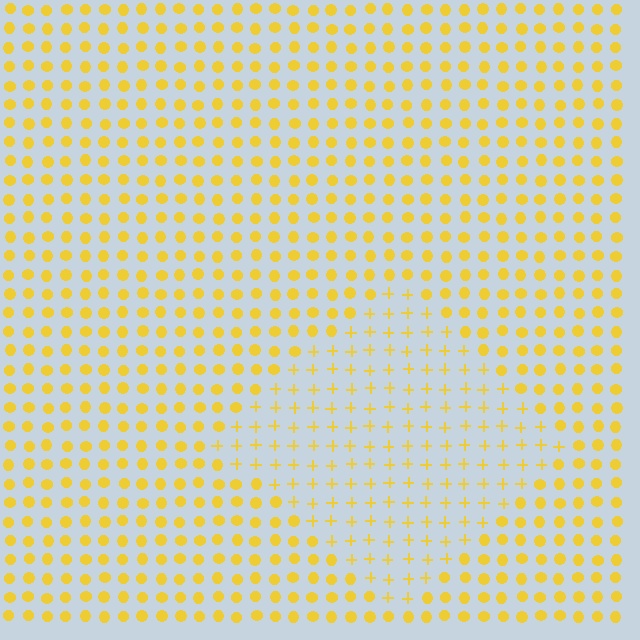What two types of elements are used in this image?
The image uses plus signs inside the diamond region and circles outside it.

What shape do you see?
I see a diamond.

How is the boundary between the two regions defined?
The boundary is defined by a change in element shape: plus signs inside vs. circles outside. All elements share the same color and spacing.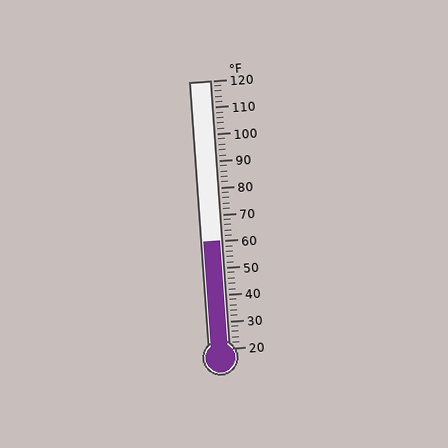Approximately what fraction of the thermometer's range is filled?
The thermometer is filled to approximately 40% of its range.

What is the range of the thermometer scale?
The thermometer scale ranges from 20°F to 120°F.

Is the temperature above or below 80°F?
The temperature is below 80°F.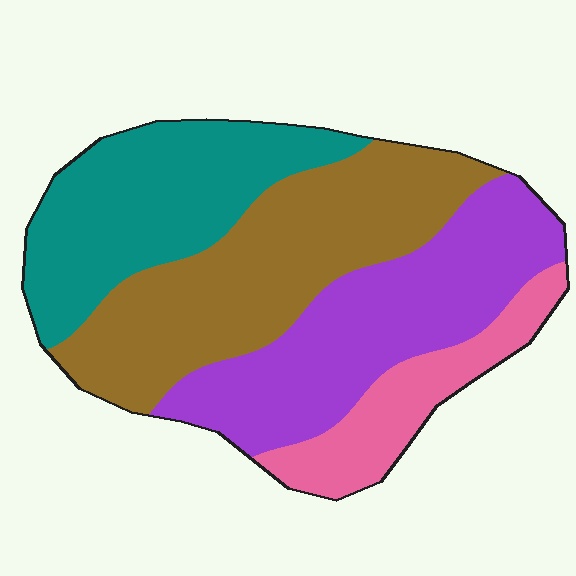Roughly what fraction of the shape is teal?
Teal covers 25% of the shape.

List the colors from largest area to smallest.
From largest to smallest: brown, purple, teal, pink.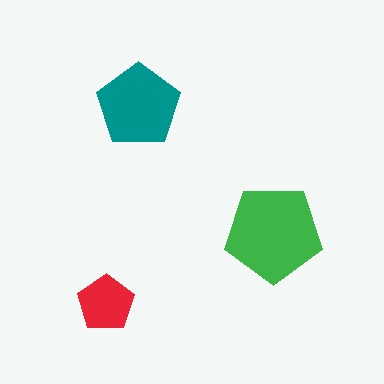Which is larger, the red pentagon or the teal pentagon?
The teal one.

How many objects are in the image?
There are 3 objects in the image.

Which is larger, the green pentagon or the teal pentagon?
The green one.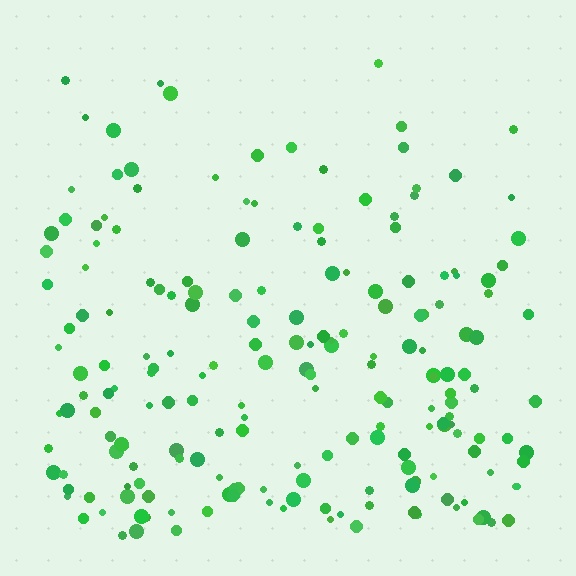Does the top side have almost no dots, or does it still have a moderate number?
Still a moderate number, just noticeably fewer than the bottom.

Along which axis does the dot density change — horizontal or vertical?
Vertical.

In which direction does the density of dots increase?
From top to bottom, with the bottom side densest.